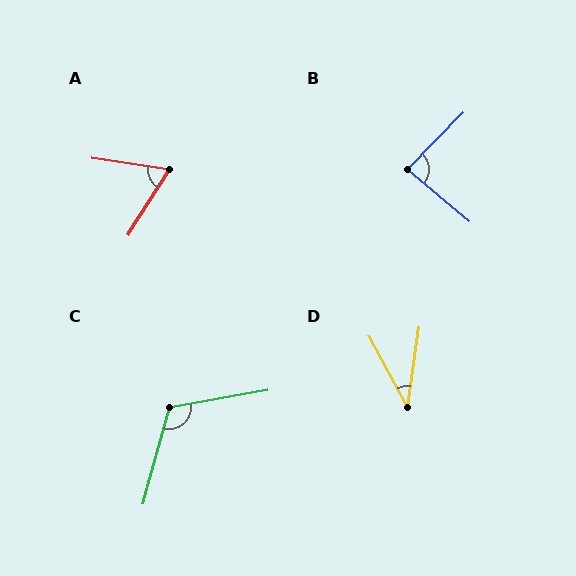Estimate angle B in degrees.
Approximately 85 degrees.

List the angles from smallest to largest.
D (36°), A (66°), B (85°), C (115°).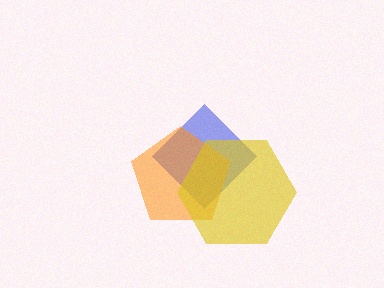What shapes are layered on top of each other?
The layered shapes are: a blue diamond, an orange pentagon, a yellow hexagon.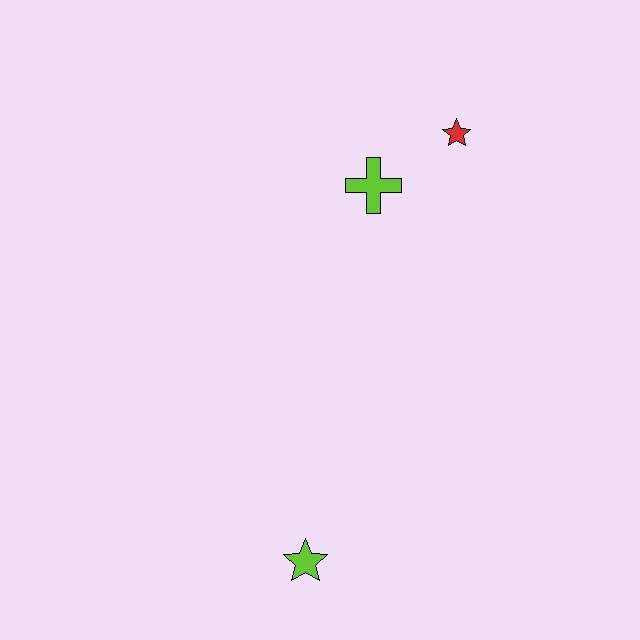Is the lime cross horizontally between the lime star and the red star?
Yes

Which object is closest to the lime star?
The lime cross is closest to the lime star.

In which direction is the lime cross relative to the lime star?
The lime cross is above the lime star.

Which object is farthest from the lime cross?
The lime star is farthest from the lime cross.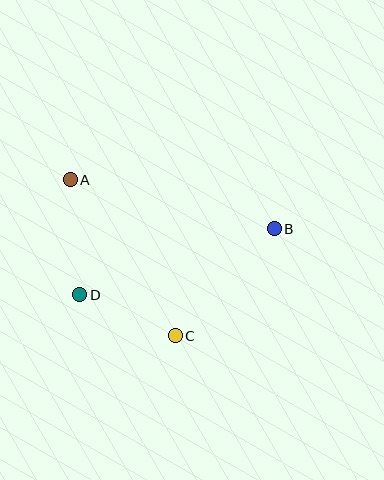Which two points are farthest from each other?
Points A and B are farthest from each other.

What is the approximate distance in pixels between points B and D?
The distance between B and D is approximately 205 pixels.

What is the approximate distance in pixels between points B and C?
The distance between B and C is approximately 146 pixels.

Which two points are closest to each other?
Points C and D are closest to each other.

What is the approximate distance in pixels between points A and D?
The distance between A and D is approximately 116 pixels.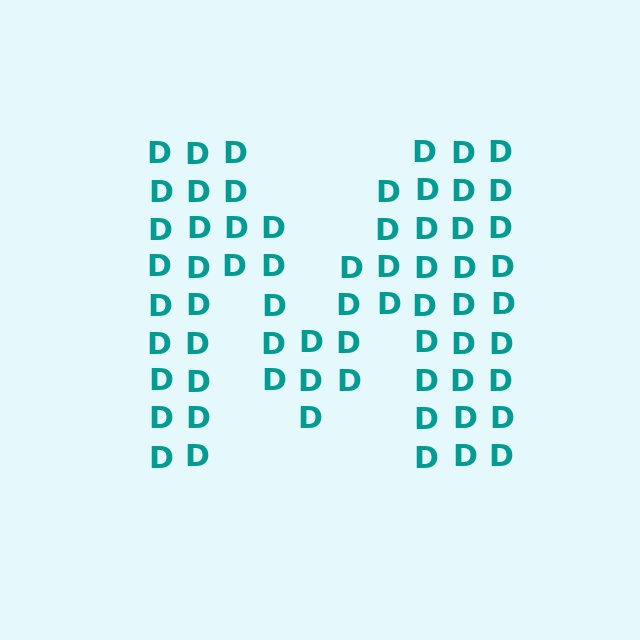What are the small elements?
The small elements are letter D's.